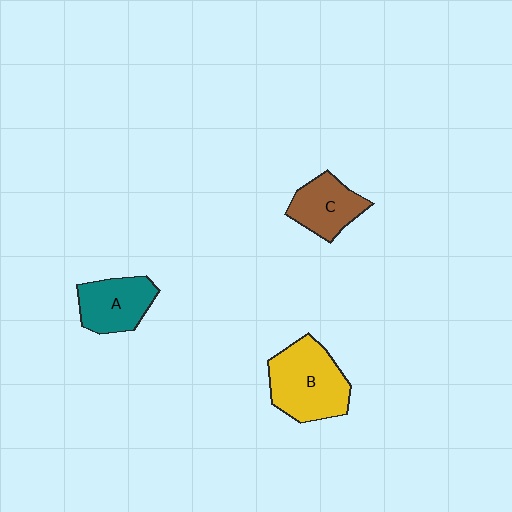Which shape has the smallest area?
Shape C (brown).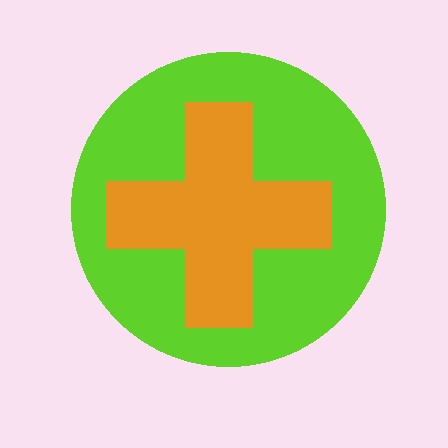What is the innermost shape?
The orange cross.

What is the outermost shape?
The lime circle.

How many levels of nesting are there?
2.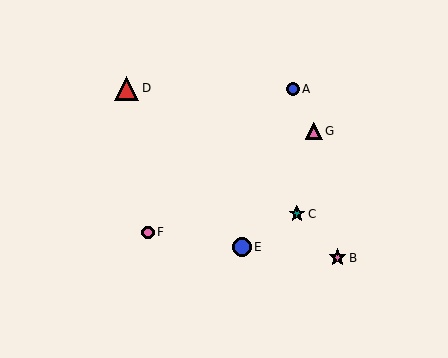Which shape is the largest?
The red triangle (labeled D) is the largest.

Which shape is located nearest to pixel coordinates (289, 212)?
The teal star (labeled C) at (297, 214) is nearest to that location.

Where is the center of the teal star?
The center of the teal star is at (297, 214).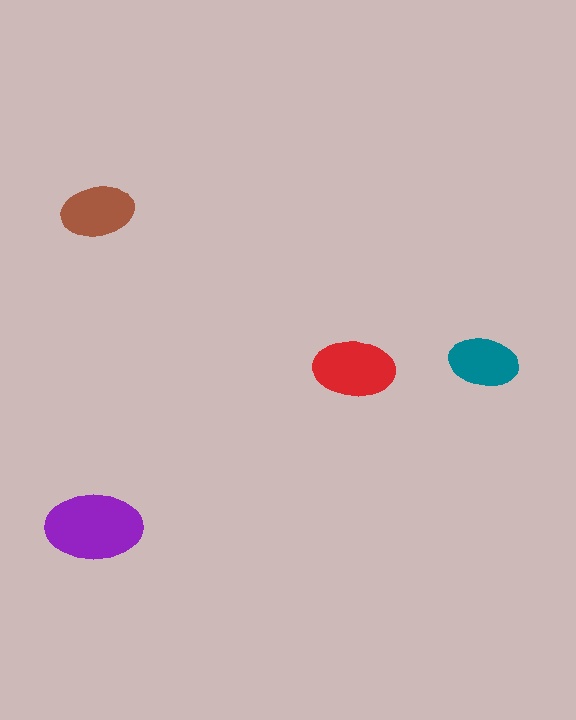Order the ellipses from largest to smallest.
the purple one, the red one, the brown one, the teal one.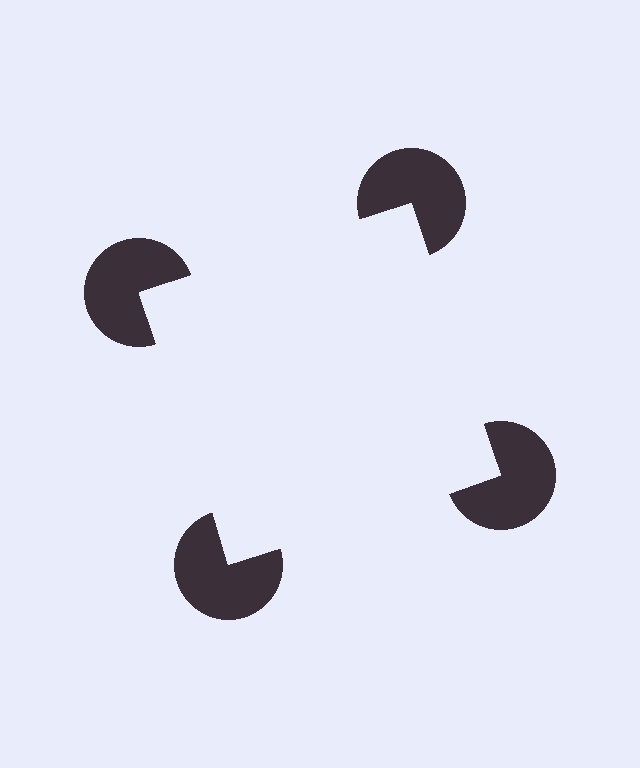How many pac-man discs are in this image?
There are 4 — one at each vertex of the illusory square.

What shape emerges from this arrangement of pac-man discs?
An illusory square — its edges are inferred from the aligned wedge cuts in the pac-man discs, not physically drawn.